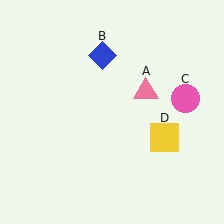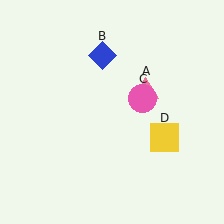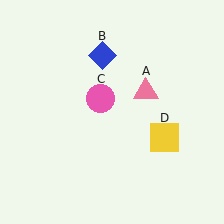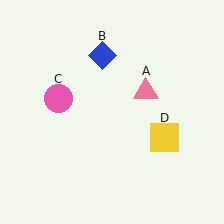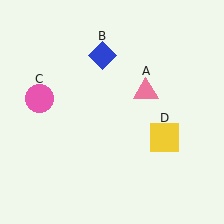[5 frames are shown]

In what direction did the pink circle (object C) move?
The pink circle (object C) moved left.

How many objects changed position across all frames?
1 object changed position: pink circle (object C).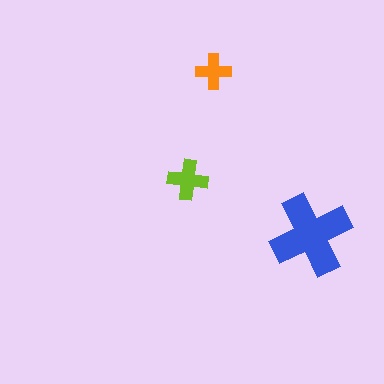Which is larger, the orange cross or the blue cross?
The blue one.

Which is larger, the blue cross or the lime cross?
The blue one.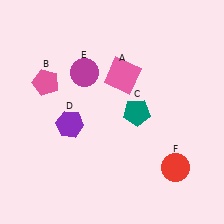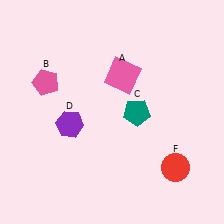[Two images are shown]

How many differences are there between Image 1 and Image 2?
There is 1 difference between the two images.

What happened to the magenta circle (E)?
The magenta circle (E) was removed in Image 2. It was in the top-left area of Image 1.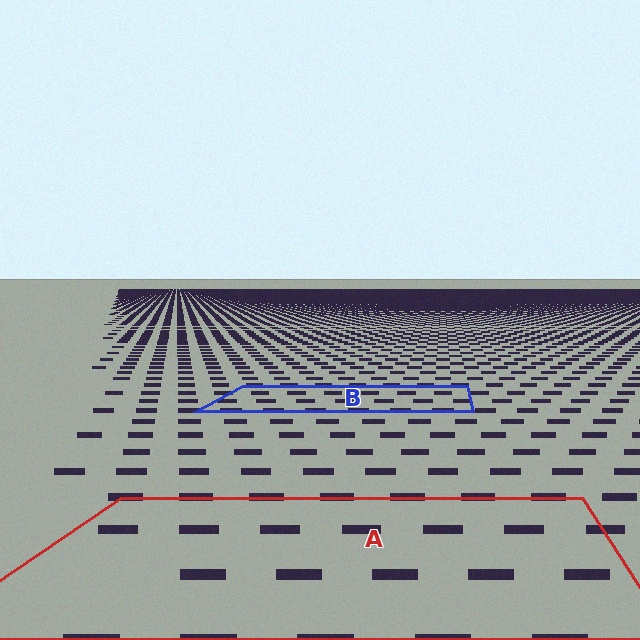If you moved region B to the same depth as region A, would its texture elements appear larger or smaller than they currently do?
They would appear larger. At a closer depth, the same texture elements are projected at a bigger on-screen size.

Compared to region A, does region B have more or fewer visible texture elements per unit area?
Region B has more texture elements per unit area — they are packed more densely because it is farther away.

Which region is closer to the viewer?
Region A is closer. The texture elements there are larger and more spread out.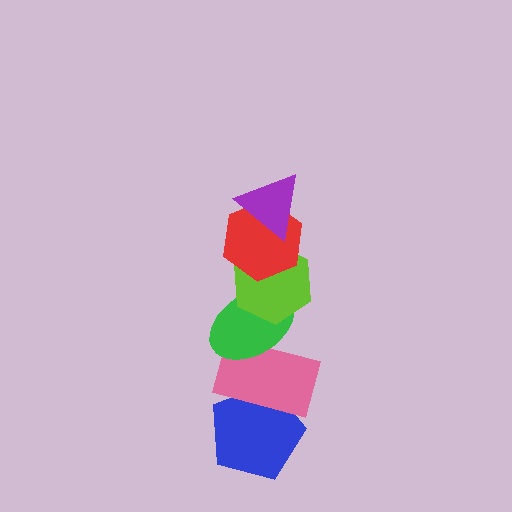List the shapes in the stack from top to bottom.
From top to bottom: the purple triangle, the red hexagon, the lime hexagon, the green ellipse, the pink rectangle, the blue pentagon.